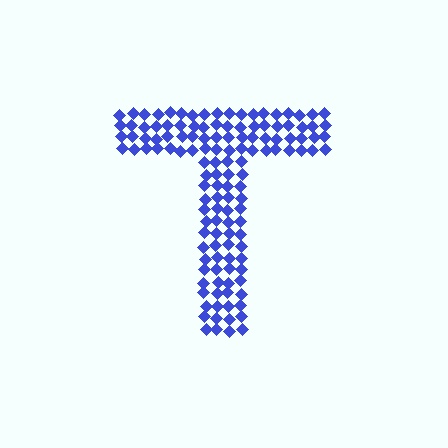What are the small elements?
The small elements are diamonds.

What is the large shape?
The large shape is the letter T.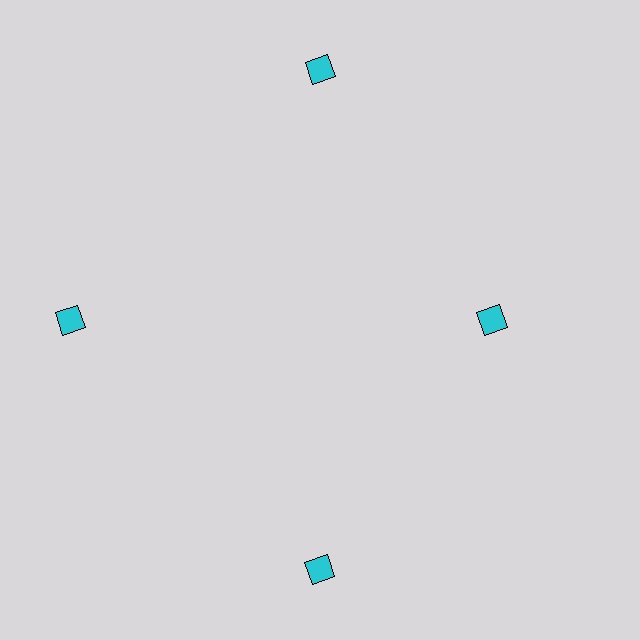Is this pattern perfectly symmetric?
No. The 4 cyan diamonds are arranged in a ring, but one element near the 3 o'clock position is pulled inward toward the center, breaking the 4-fold rotational symmetry.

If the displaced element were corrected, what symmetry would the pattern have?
It would have 4-fold rotational symmetry — the pattern would map onto itself every 90 degrees.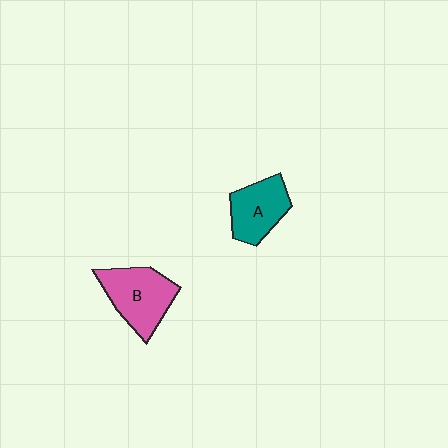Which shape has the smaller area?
Shape A (teal).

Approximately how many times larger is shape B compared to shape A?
Approximately 1.3 times.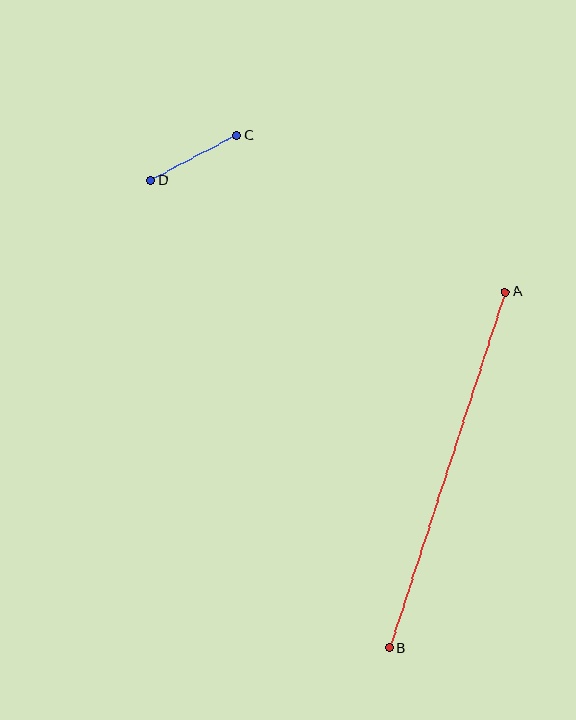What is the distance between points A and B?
The distance is approximately 375 pixels.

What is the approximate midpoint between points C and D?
The midpoint is at approximately (194, 158) pixels.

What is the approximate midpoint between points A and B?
The midpoint is at approximately (447, 470) pixels.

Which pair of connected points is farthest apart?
Points A and B are farthest apart.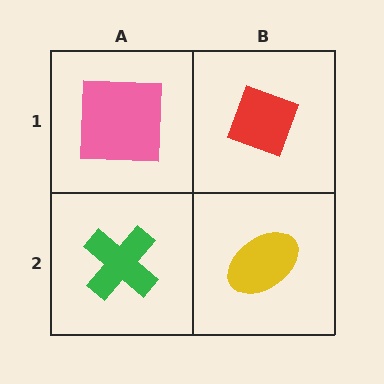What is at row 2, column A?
A green cross.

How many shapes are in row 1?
2 shapes.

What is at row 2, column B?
A yellow ellipse.